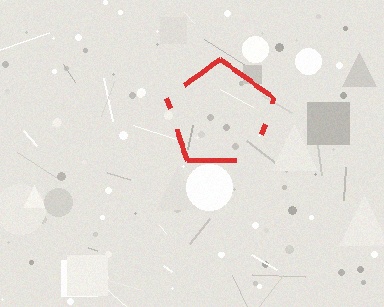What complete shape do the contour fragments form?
The contour fragments form a pentagon.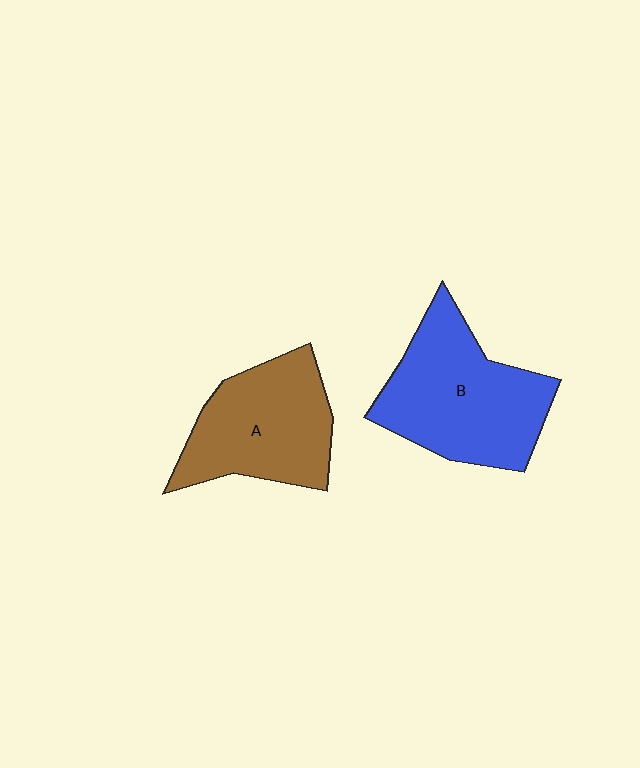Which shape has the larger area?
Shape B (blue).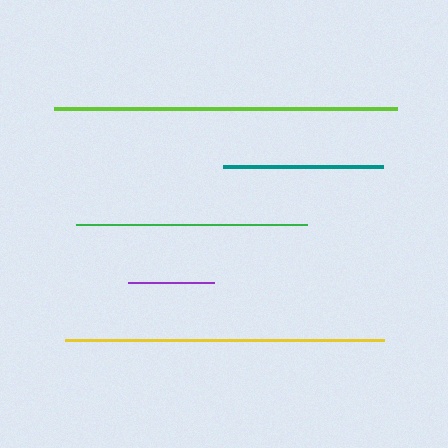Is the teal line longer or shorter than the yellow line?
The yellow line is longer than the teal line.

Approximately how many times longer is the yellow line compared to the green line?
The yellow line is approximately 1.4 times the length of the green line.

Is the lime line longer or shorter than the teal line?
The lime line is longer than the teal line.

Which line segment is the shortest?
The purple line is the shortest at approximately 86 pixels.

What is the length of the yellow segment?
The yellow segment is approximately 319 pixels long.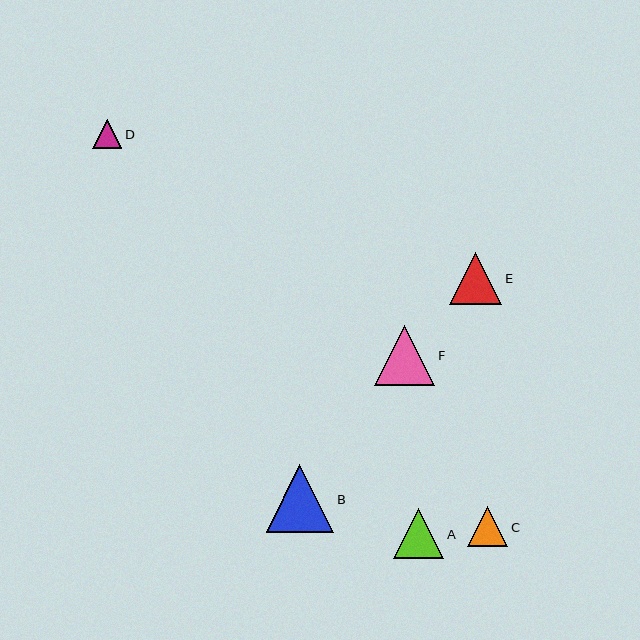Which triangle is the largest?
Triangle B is the largest with a size of approximately 68 pixels.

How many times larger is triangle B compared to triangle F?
Triangle B is approximately 1.1 times the size of triangle F.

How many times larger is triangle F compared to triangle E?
Triangle F is approximately 1.2 times the size of triangle E.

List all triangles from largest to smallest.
From largest to smallest: B, F, E, A, C, D.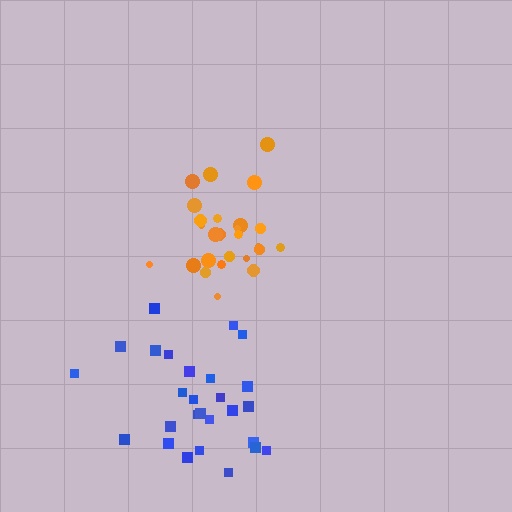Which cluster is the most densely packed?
Orange.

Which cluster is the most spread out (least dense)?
Blue.